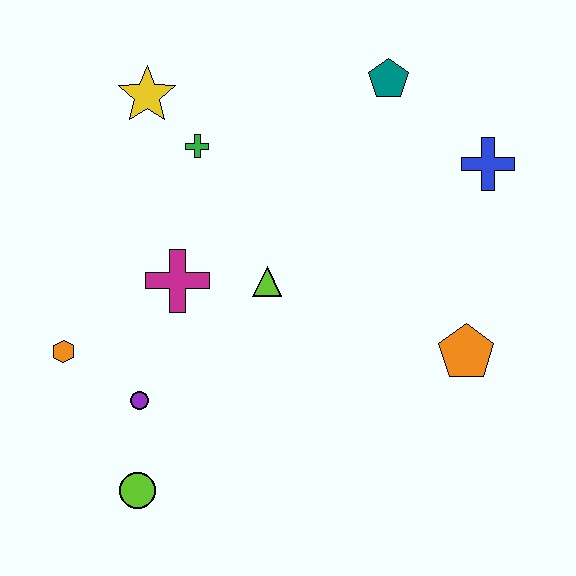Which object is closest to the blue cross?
The teal pentagon is closest to the blue cross.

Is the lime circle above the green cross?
No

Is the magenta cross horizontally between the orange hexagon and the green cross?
Yes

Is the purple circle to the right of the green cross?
No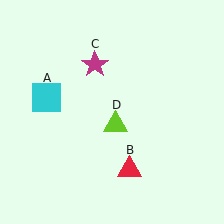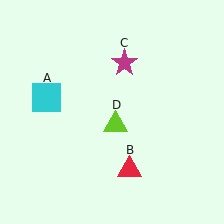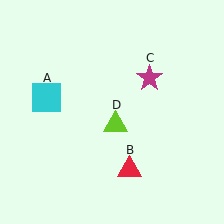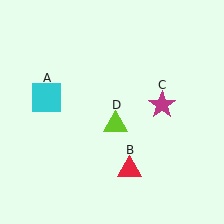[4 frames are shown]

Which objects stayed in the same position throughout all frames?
Cyan square (object A) and red triangle (object B) and lime triangle (object D) remained stationary.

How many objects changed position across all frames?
1 object changed position: magenta star (object C).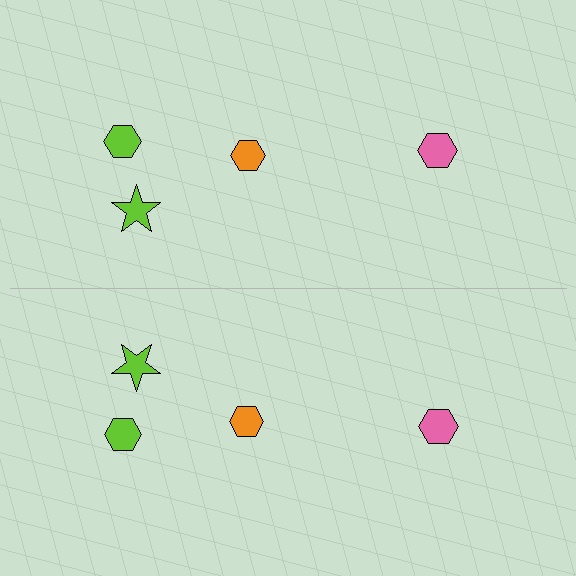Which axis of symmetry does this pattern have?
The pattern has a horizontal axis of symmetry running through the center of the image.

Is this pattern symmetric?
Yes, this pattern has bilateral (reflection) symmetry.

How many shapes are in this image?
There are 8 shapes in this image.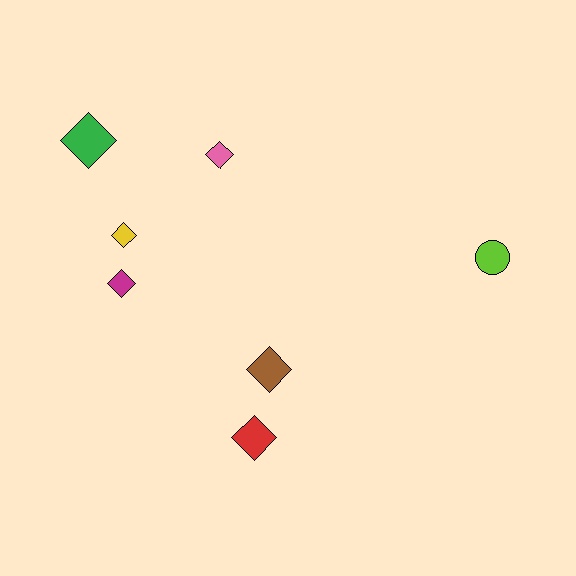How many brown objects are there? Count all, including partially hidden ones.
There is 1 brown object.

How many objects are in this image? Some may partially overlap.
There are 7 objects.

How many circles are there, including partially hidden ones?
There is 1 circle.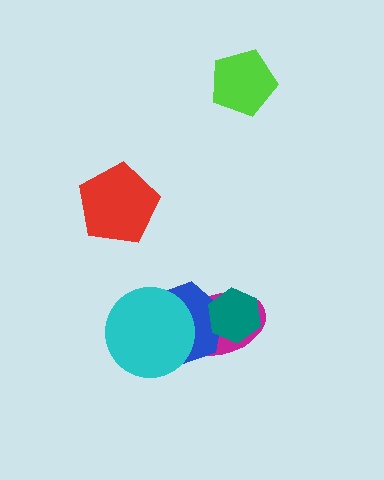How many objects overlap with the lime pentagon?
0 objects overlap with the lime pentagon.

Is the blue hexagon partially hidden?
Yes, it is partially covered by another shape.